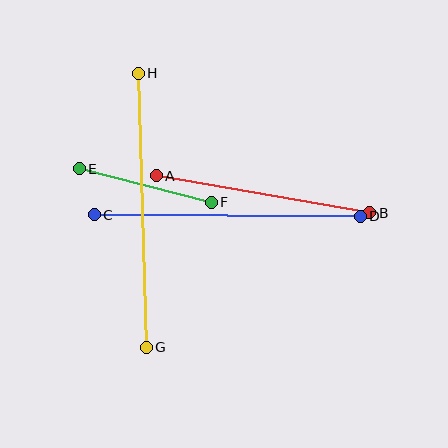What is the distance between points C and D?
The distance is approximately 266 pixels.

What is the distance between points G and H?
The distance is approximately 274 pixels.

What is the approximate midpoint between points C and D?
The midpoint is at approximately (227, 215) pixels.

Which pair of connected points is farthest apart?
Points G and H are farthest apart.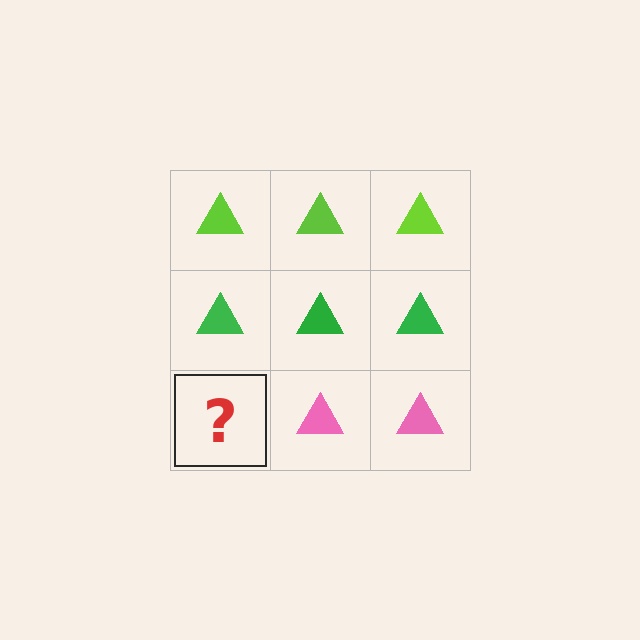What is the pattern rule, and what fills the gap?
The rule is that each row has a consistent color. The gap should be filled with a pink triangle.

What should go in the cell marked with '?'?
The missing cell should contain a pink triangle.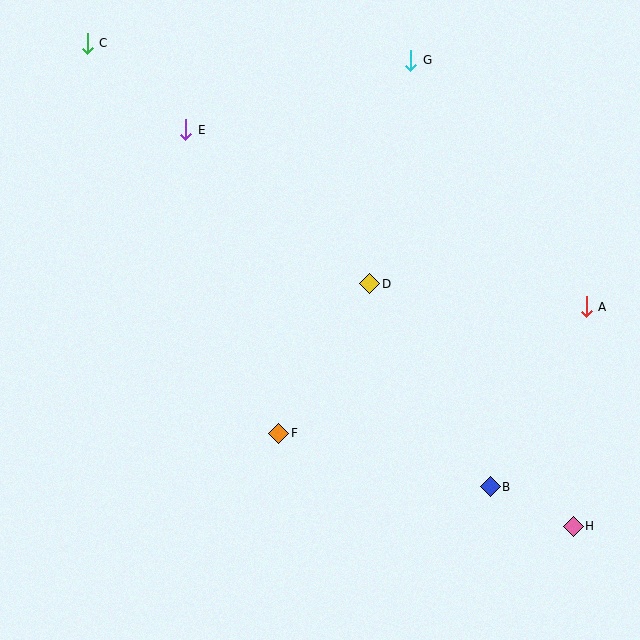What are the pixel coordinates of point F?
Point F is at (279, 433).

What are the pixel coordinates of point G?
Point G is at (411, 60).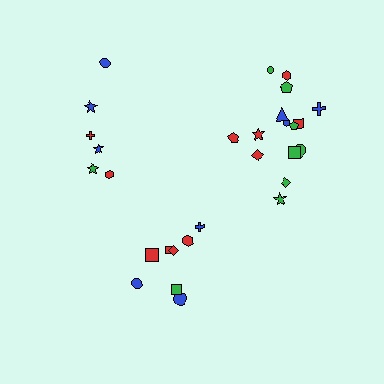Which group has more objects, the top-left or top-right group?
The top-right group.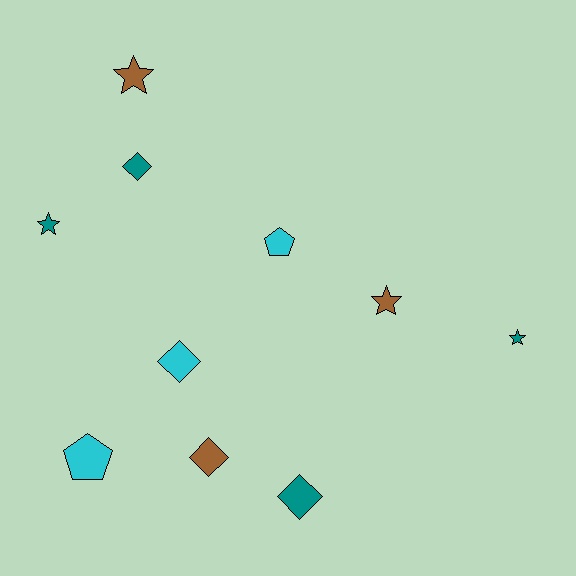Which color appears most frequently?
Teal, with 4 objects.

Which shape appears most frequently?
Star, with 4 objects.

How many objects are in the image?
There are 10 objects.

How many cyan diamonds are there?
There is 1 cyan diamond.